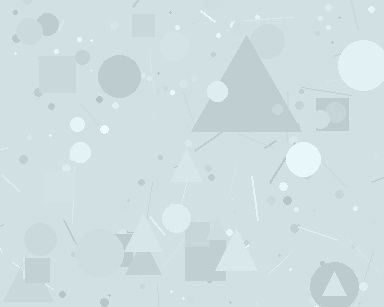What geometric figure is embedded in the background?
A triangle is embedded in the background.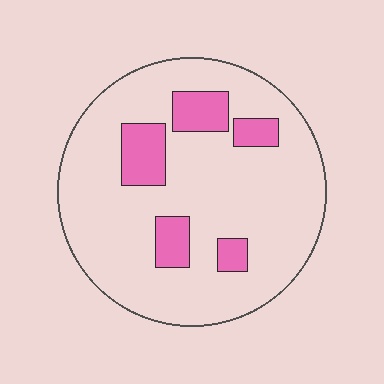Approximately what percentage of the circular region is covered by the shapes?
Approximately 15%.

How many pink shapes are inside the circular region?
5.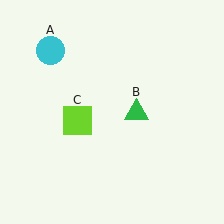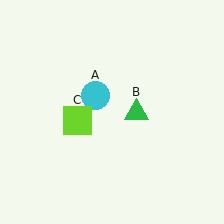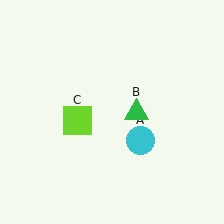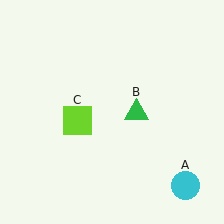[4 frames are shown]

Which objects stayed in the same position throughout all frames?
Green triangle (object B) and lime square (object C) remained stationary.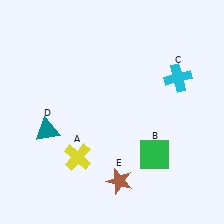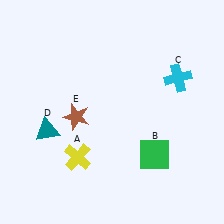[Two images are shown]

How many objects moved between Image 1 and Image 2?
1 object moved between the two images.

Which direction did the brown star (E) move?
The brown star (E) moved up.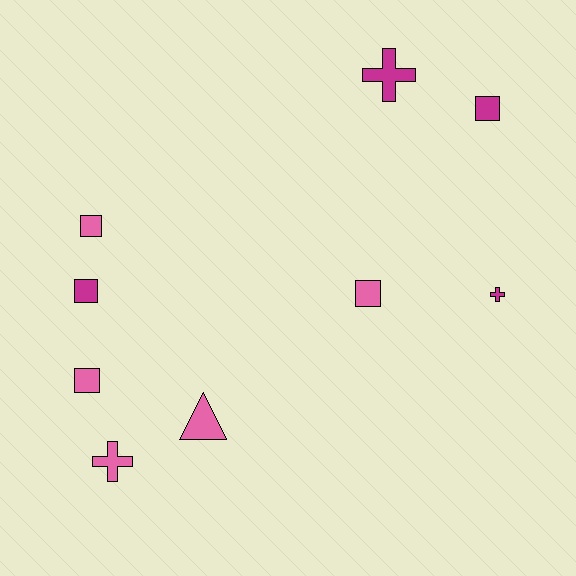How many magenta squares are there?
There are 2 magenta squares.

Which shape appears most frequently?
Square, with 5 objects.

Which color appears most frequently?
Pink, with 5 objects.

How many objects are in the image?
There are 9 objects.